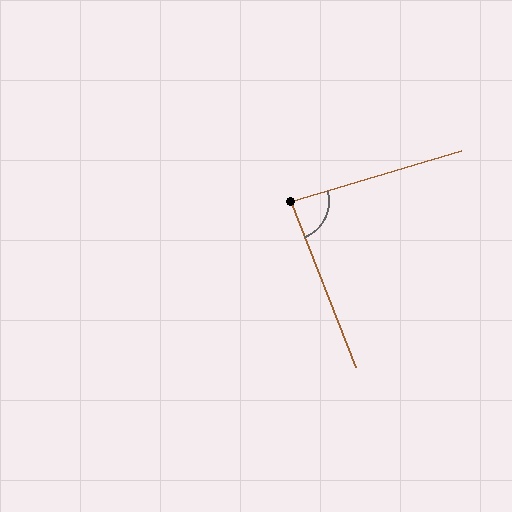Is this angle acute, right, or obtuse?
It is approximately a right angle.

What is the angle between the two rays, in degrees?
Approximately 85 degrees.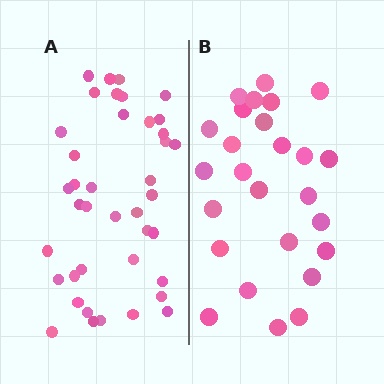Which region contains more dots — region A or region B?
Region A (the left region) has more dots.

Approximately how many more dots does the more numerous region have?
Region A has approximately 15 more dots than region B.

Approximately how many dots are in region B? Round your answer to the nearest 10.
About 30 dots. (The exact count is 26, which rounds to 30.)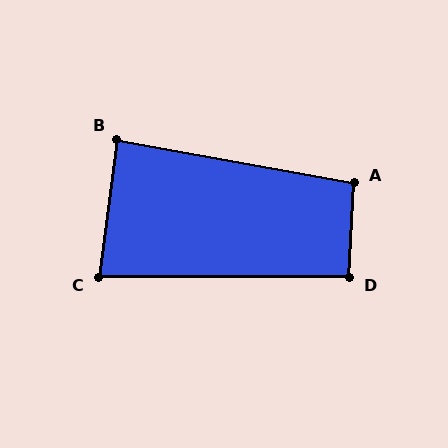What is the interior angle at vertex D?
Approximately 93 degrees (approximately right).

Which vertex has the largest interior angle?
A, at approximately 98 degrees.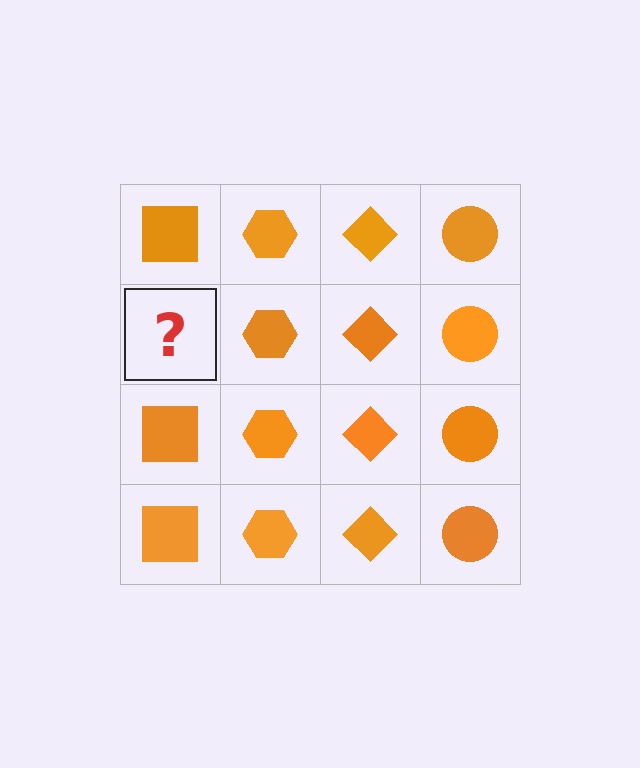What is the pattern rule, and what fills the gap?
The rule is that each column has a consistent shape. The gap should be filled with an orange square.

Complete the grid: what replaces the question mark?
The question mark should be replaced with an orange square.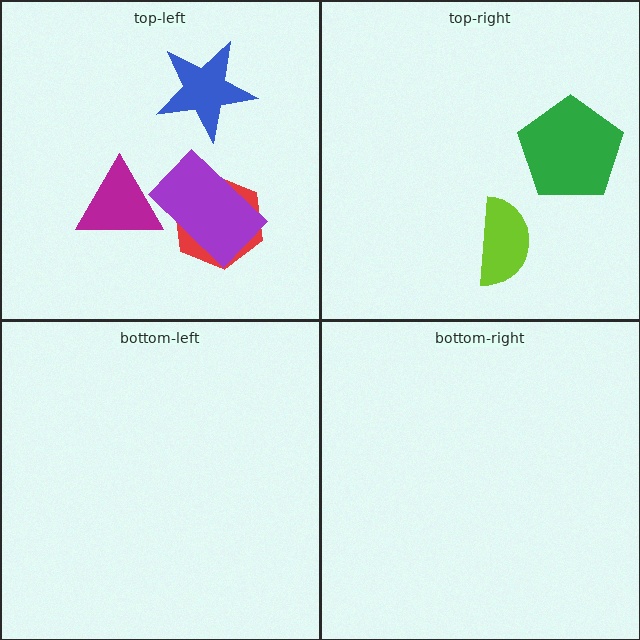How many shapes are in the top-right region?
2.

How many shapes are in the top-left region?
4.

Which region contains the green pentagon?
The top-right region.